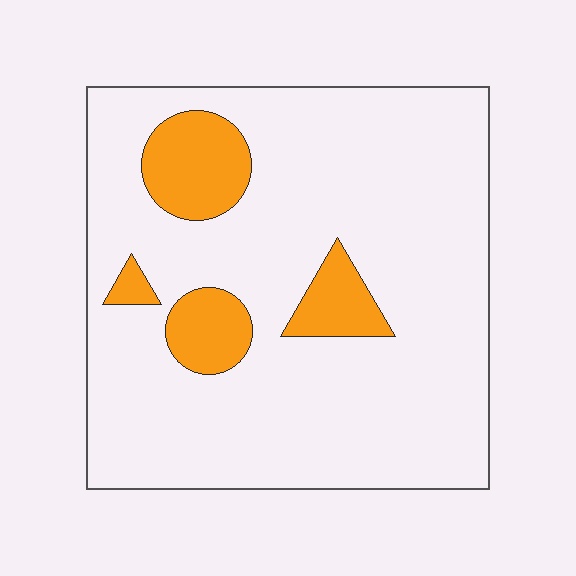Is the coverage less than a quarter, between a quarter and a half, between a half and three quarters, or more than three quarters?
Less than a quarter.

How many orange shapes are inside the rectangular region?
4.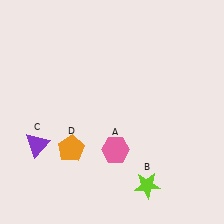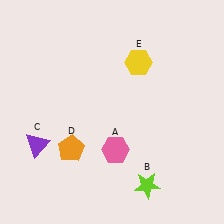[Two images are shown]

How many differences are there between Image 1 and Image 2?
There is 1 difference between the two images.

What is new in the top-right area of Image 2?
A yellow hexagon (E) was added in the top-right area of Image 2.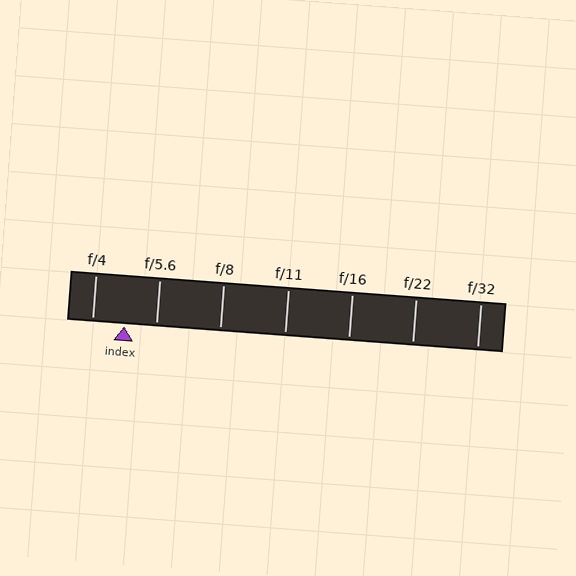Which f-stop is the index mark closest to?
The index mark is closest to f/5.6.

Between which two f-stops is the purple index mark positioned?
The index mark is between f/4 and f/5.6.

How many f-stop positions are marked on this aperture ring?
There are 7 f-stop positions marked.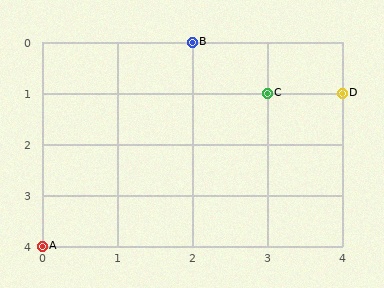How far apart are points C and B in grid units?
Points C and B are 1 column and 1 row apart (about 1.4 grid units diagonally).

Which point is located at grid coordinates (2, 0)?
Point B is at (2, 0).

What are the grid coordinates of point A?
Point A is at grid coordinates (0, 4).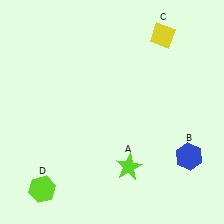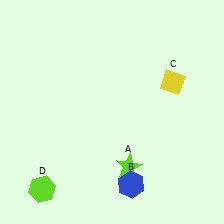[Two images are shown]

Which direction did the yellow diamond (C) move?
The yellow diamond (C) moved down.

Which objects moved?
The objects that moved are: the blue hexagon (B), the yellow diamond (C).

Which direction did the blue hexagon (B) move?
The blue hexagon (B) moved left.